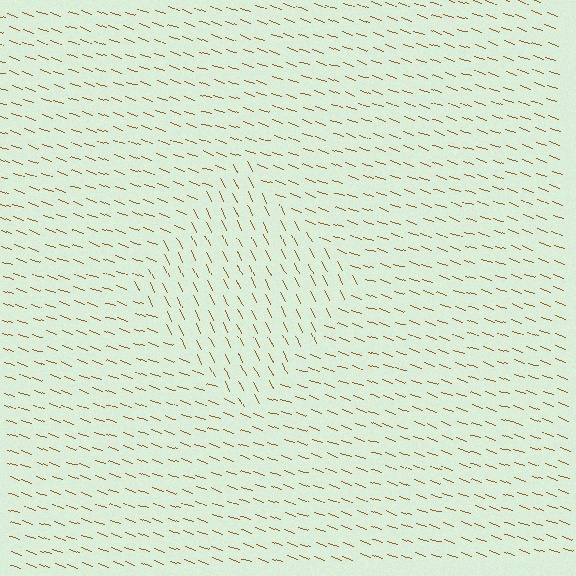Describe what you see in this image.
The image is filled with small brown line segments. A diamond region in the image has lines oriented differently from the surrounding lines, creating a visible texture boundary.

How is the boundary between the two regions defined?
The boundary is defined purely by a change in line orientation (approximately 45 degrees difference). All lines are the same color and thickness.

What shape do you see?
I see a diamond.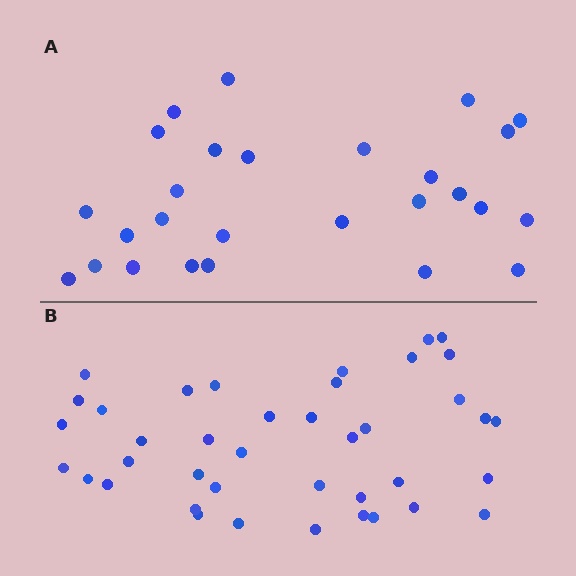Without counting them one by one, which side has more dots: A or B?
Region B (the bottom region) has more dots.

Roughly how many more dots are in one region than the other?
Region B has approximately 15 more dots than region A.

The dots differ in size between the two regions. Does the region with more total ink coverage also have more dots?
No. Region A has more total ink coverage because its dots are larger, but region B actually contains more individual dots. Total area can be misleading — the number of items is what matters here.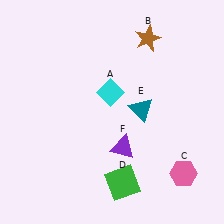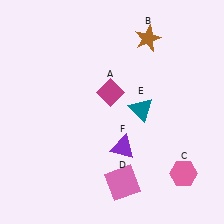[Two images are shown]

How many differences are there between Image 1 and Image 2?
There are 2 differences between the two images.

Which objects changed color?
A changed from cyan to magenta. D changed from green to pink.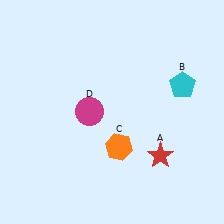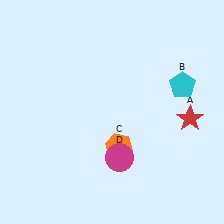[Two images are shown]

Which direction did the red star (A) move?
The red star (A) moved up.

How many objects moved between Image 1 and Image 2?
2 objects moved between the two images.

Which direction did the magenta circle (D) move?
The magenta circle (D) moved down.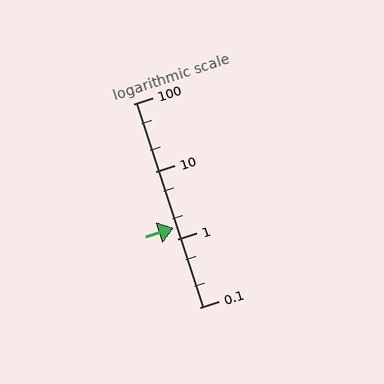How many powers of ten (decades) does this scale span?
The scale spans 3 decades, from 0.1 to 100.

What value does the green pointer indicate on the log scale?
The pointer indicates approximately 1.5.